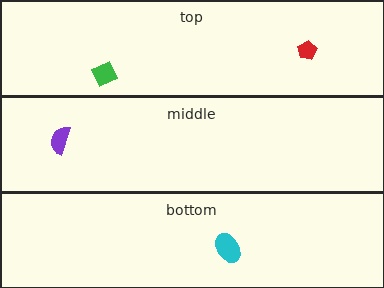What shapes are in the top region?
The green square, the red pentagon.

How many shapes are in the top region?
2.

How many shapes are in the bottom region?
1.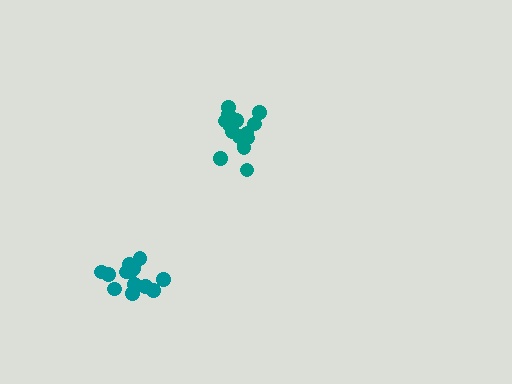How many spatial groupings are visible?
There are 2 spatial groupings.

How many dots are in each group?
Group 1: 15 dots, Group 2: 14 dots (29 total).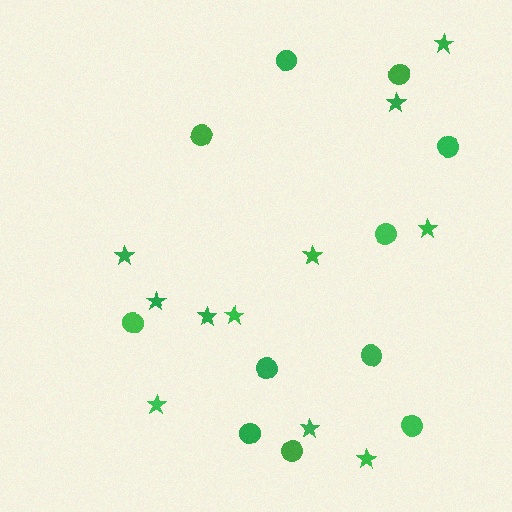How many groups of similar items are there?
There are 2 groups: one group of stars (11) and one group of circles (11).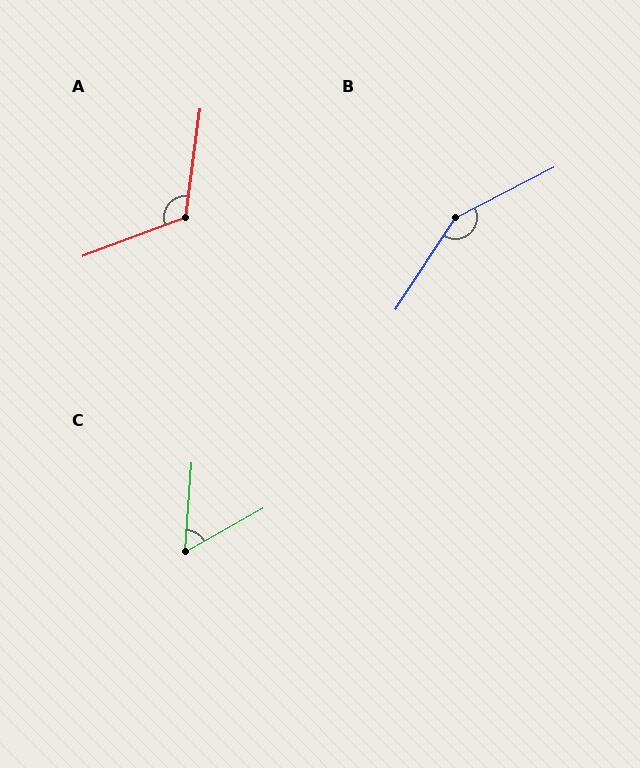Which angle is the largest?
B, at approximately 151 degrees.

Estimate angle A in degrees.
Approximately 118 degrees.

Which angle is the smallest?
C, at approximately 56 degrees.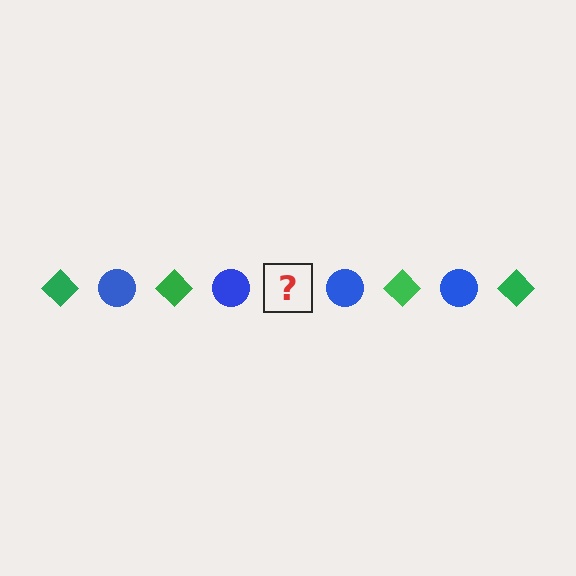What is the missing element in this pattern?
The missing element is a green diamond.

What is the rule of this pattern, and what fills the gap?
The rule is that the pattern alternates between green diamond and blue circle. The gap should be filled with a green diamond.